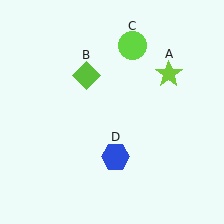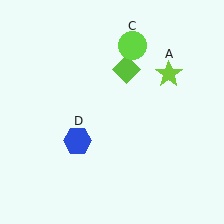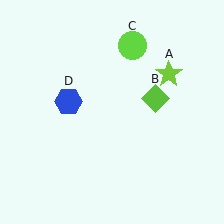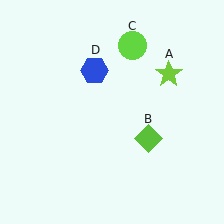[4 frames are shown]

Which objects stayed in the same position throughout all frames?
Lime star (object A) and lime circle (object C) remained stationary.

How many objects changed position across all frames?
2 objects changed position: lime diamond (object B), blue hexagon (object D).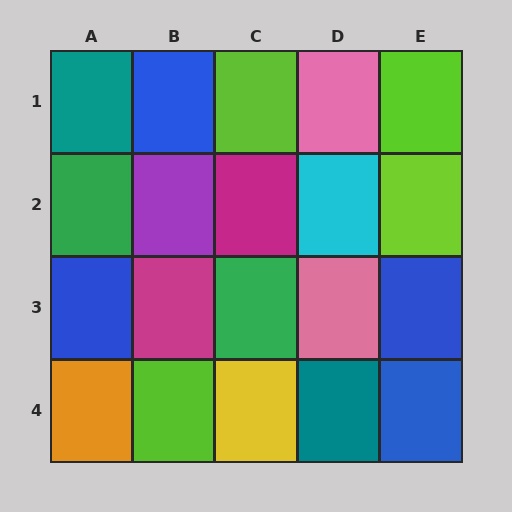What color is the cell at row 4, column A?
Orange.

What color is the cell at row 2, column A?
Green.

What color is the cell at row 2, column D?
Cyan.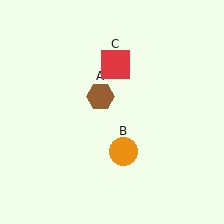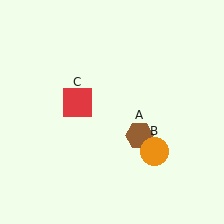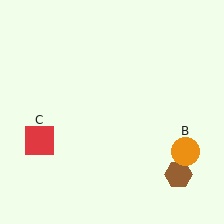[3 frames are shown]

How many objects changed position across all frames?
3 objects changed position: brown hexagon (object A), orange circle (object B), red square (object C).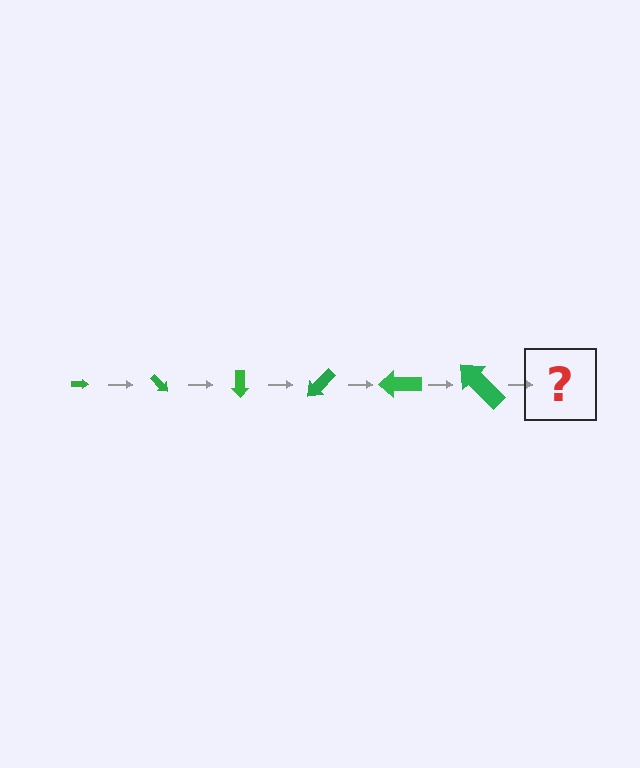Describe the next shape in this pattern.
It should be an arrow, larger than the previous one and rotated 270 degrees from the start.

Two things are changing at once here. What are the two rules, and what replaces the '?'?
The two rules are that the arrow grows larger each step and it rotates 45 degrees each step. The '?' should be an arrow, larger than the previous one and rotated 270 degrees from the start.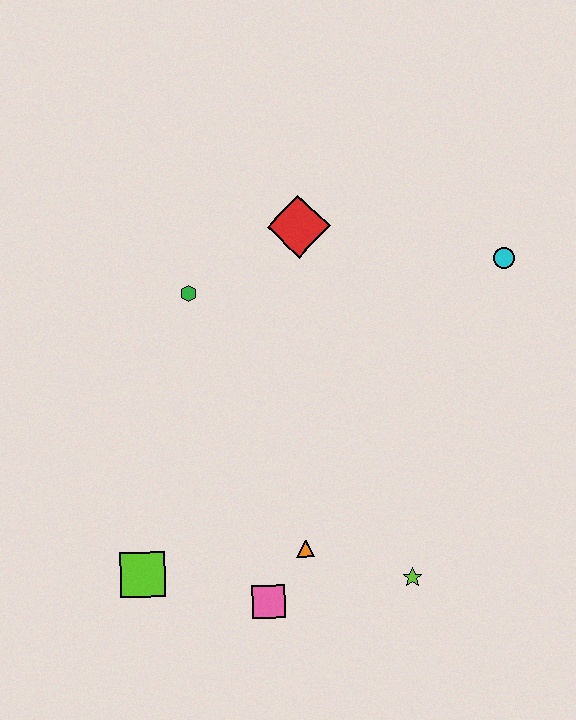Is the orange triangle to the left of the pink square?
No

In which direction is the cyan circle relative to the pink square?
The cyan circle is above the pink square.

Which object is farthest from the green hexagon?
The lime star is farthest from the green hexagon.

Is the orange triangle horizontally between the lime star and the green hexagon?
Yes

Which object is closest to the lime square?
The pink square is closest to the lime square.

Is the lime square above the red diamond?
No